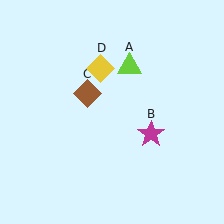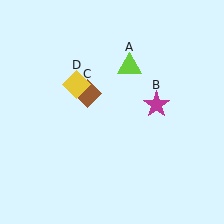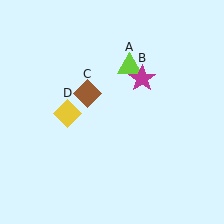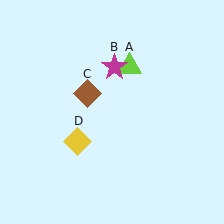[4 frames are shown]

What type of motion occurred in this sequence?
The magenta star (object B), yellow diamond (object D) rotated counterclockwise around the center of the scene.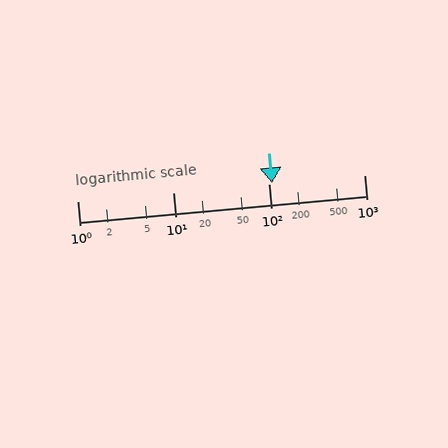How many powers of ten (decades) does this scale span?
The scale spans 3 decades, from 1 to 1000.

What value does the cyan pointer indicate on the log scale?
The pointer indicates approximately 110.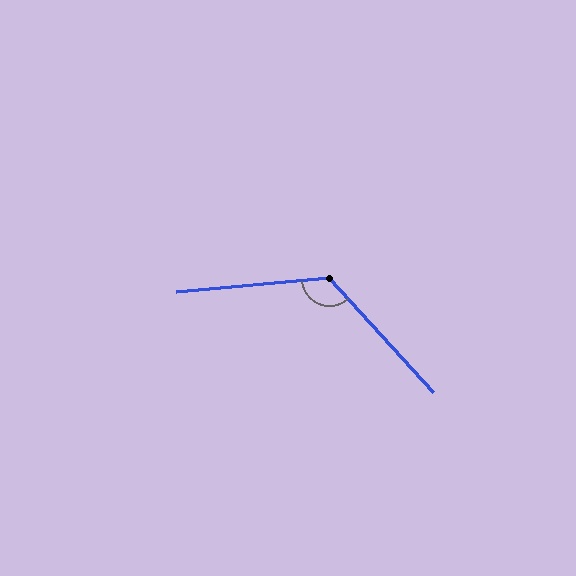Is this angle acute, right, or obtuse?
It is obtuse.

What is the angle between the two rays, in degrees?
Approximately 127 degrees.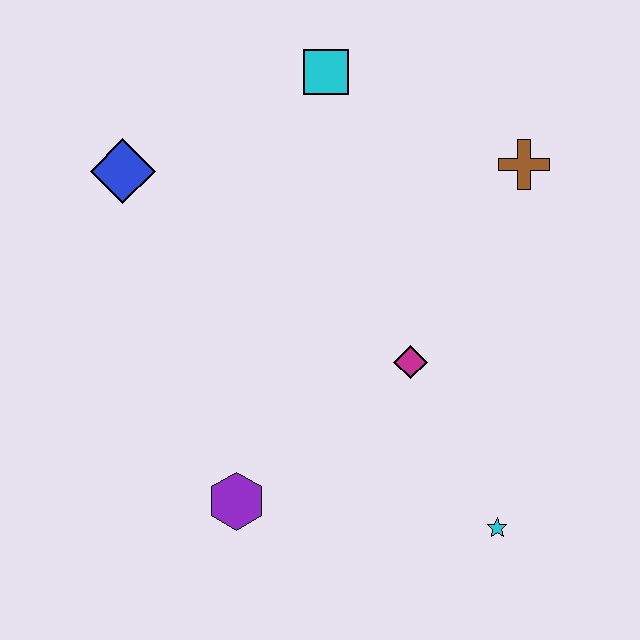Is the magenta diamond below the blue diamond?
Yes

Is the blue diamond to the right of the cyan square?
No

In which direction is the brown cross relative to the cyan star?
The brown cross is above the cyan star.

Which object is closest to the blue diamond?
The cyan square is closest to the blue diamond.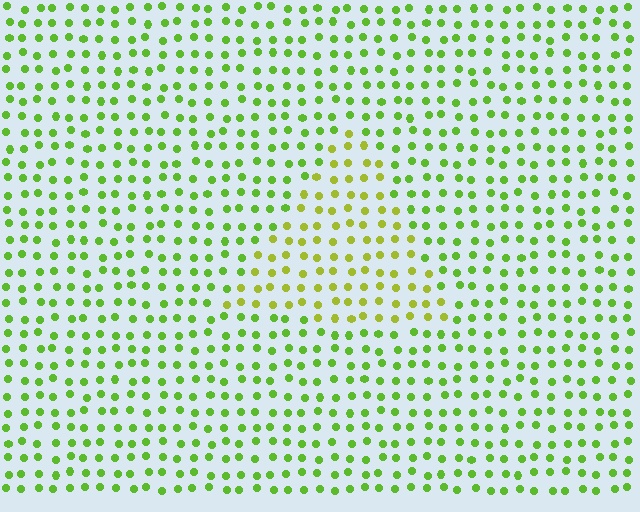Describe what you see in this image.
The image is filled with small lime elements in a uniform arrangement. A triangle-shaped region is visible where the elements are tinted to a slightly different hue, forming a subtle color boundary.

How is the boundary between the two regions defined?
The boundary is defined purely by a slight shift in hue (about 29 degrees). Spacing, size, and orientation are identical on both sides.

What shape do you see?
I see a triangle.